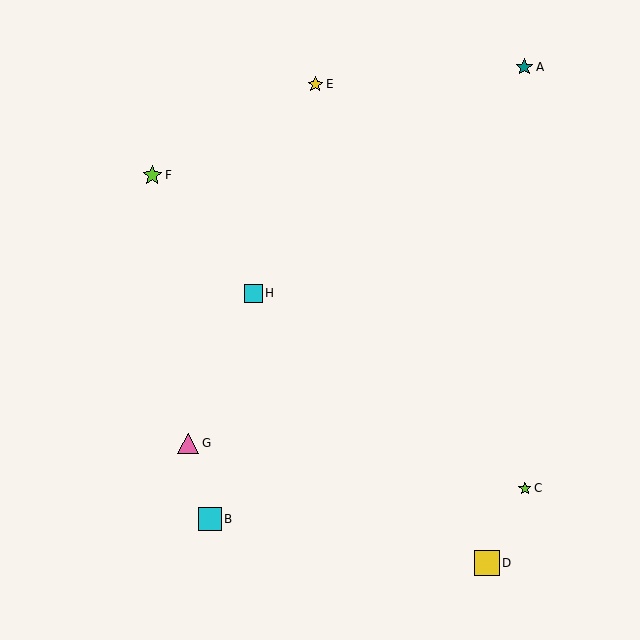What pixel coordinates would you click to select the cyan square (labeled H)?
Click at (253, 293) to select the cyan square H.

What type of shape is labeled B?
Shape B is a cyan square.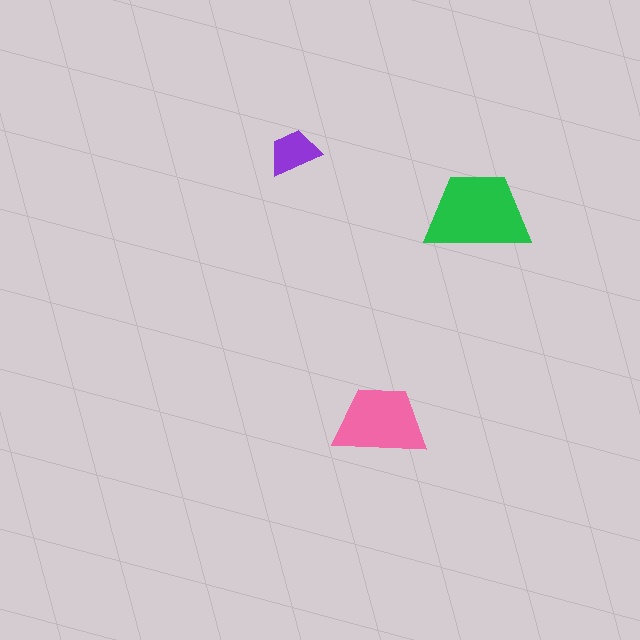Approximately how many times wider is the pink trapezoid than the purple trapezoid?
About 2 times wider.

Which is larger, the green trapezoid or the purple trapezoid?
The green one.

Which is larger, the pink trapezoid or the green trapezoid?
The green one.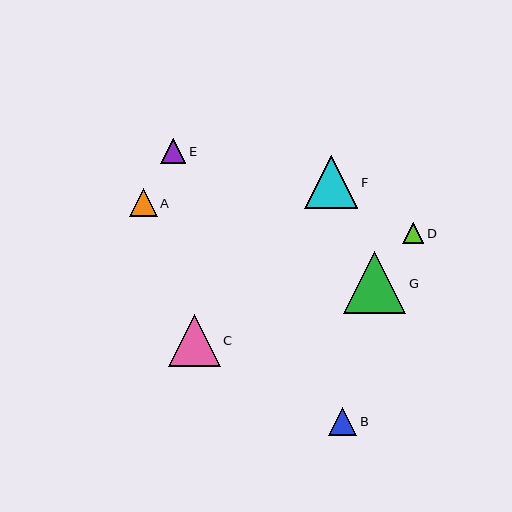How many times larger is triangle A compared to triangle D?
Triangle A is approximately 1.3 times the size of triangle D.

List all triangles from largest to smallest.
From largest to smallest: G, F, C, B, A, E, D.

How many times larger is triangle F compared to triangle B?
Triangle F is approximately 1.9 times the size of triangle B.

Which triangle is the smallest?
Triangle D is the smallest with a size of approximately 21 pixels.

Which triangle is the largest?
Triangle G is the largest with a size of approximately 63 pixels.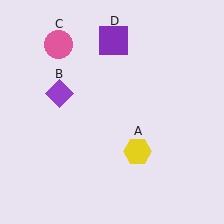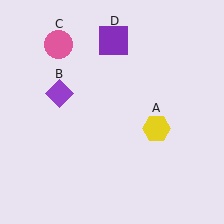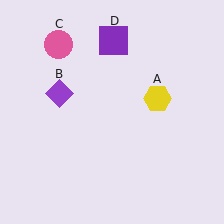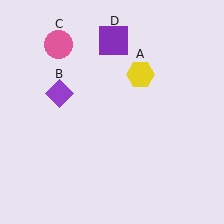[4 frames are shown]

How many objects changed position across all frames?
1 object changed position: yellow hexagon (object A).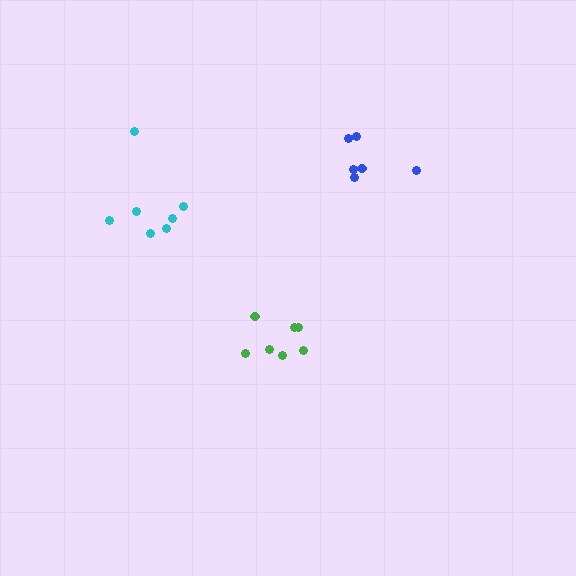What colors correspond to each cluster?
The clusters are colored: green, blue, cyan.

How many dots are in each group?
Group 1: 7 dots, Group 2: 6 dots, Group 3: 7 dots (20 total).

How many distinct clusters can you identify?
There are 3 distinct clusters.